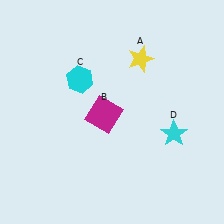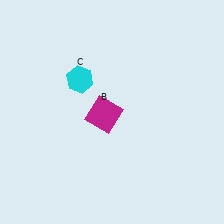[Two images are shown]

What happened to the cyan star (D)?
The cyan star (D) was removed in Image 2. It was in the bottom-right area of Image 1.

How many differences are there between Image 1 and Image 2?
There are 2 differences between the two images.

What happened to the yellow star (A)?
The yellow star (A) was removed in Image 2. It was in the top-right area of Image 1.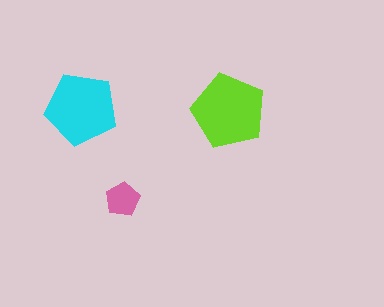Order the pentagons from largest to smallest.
the lime one, the cyan one, the pink one.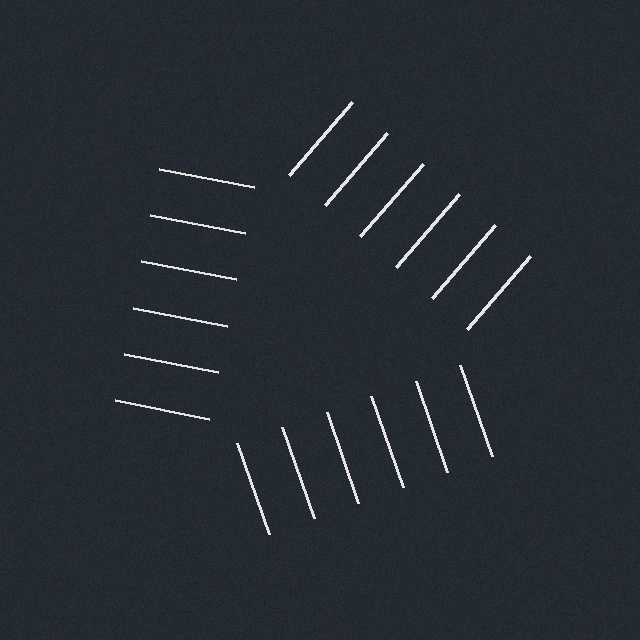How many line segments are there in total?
18 — 6 along each of the 3 edges.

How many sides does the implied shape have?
3 sides — the line-ends trace a triangle.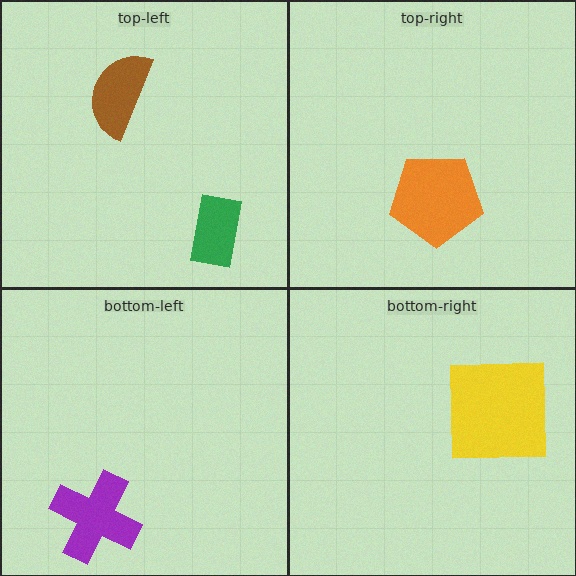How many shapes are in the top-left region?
2.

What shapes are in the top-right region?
The orange pentagon.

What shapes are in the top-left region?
The brown semicircle, the green rectangle.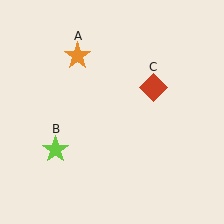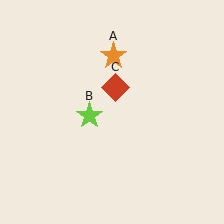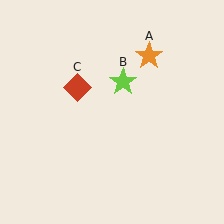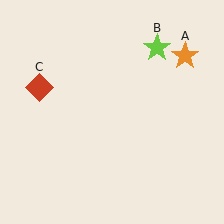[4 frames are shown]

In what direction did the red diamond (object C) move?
The red diamond (object C) moved left.